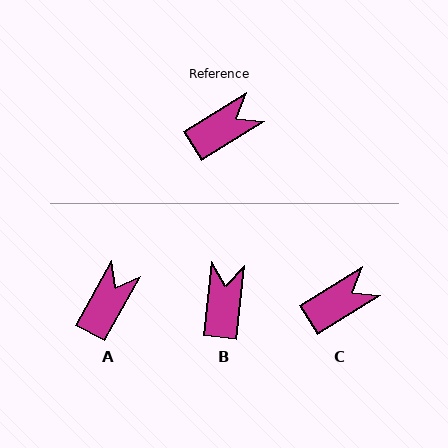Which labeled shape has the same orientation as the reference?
C.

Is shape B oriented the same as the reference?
No, it is off by about 52 degrees.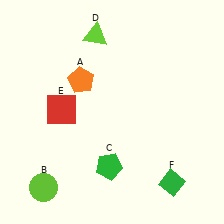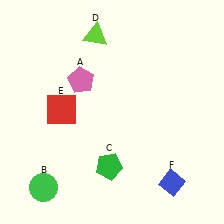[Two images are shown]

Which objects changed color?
A changed from orange to pink. B changed from lime to green. F changed from green to blue.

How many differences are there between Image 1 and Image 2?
There are 3 differences between the two images.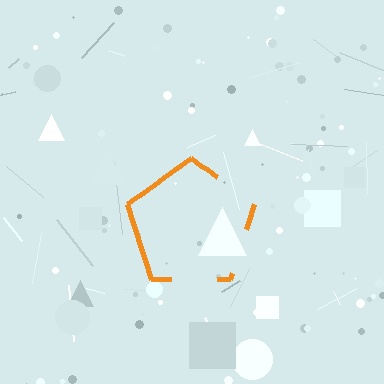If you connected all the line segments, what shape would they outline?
They would outline a pentagon.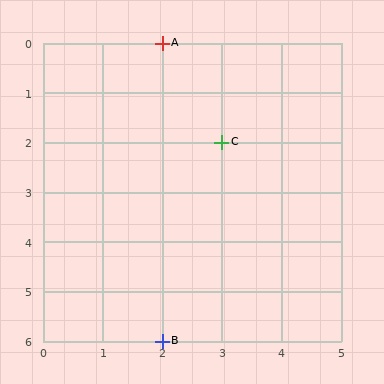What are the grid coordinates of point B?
Point B is at grid coordinates (2, 6).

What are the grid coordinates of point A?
Point A is at grid coordinates (2, 0).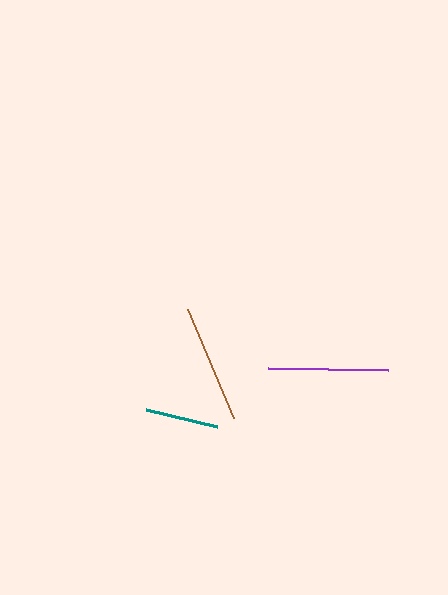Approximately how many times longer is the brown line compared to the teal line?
The brown line is approximately 1.6 times the length of the teal line.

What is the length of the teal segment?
The teal segment is approximately 73 pixels long.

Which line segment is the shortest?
The teal line is the shortest at approximately 73 pixels.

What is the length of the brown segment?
The brown segment is approximately 118 pixels long.